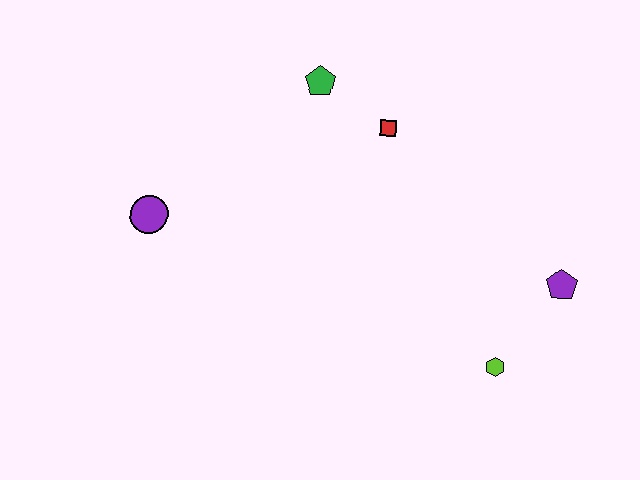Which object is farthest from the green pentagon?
The lime hexagon is farthest from the green pentagon.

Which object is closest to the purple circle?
The green pentagon is closest to the purple circle.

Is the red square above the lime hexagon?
Yes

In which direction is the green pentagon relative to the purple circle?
The green pentagon is to the right of the purple circle.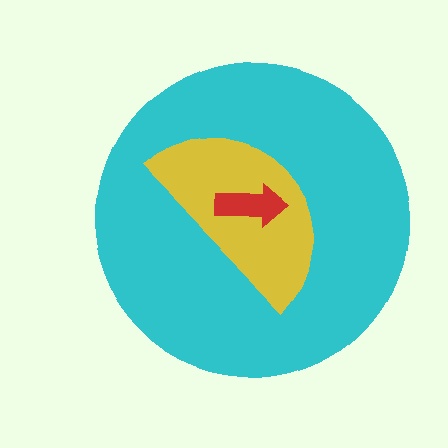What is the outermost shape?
The cyan circle.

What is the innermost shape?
The red arrow.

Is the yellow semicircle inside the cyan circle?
Yes.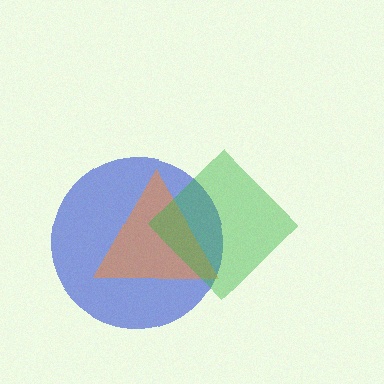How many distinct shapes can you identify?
There are 3 distinct shapes: a blue circle, an orange triangle, a green diamond.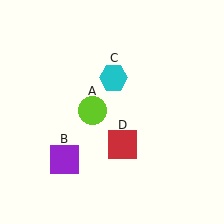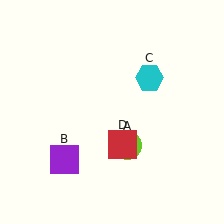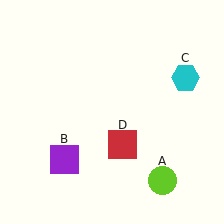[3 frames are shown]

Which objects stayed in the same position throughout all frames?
Purple square (object B) and red square (object D) remained stationary.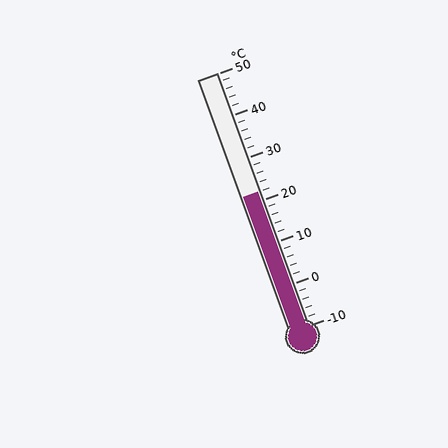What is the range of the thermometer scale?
The thermometer scale ranges from -10°C to 50°C.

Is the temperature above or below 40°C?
The temperature is below 40°C.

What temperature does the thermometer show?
The thermometer shows approximately 22°C.